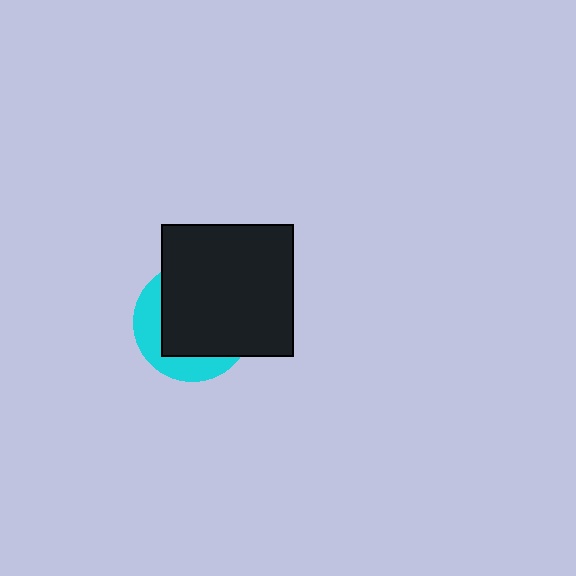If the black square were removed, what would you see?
You would see the complete cyan circle.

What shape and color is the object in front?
The object in front is a black square.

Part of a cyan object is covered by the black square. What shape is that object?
It is a circle.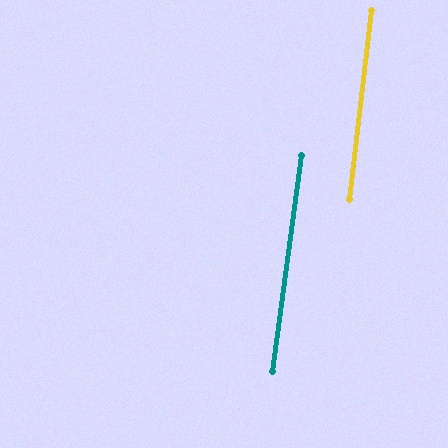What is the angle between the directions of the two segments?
Approximately 1 degree.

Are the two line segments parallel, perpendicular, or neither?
Parallel — their directions differ by only 0.9°.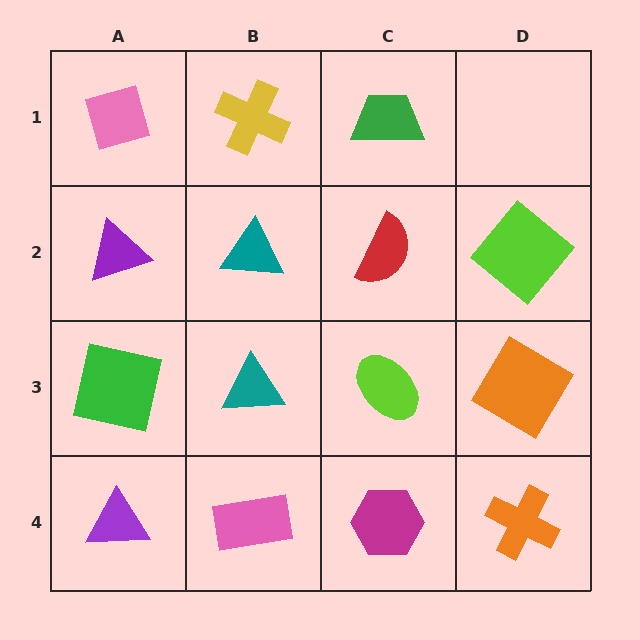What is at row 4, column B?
A pink rectangle.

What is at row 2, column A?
A purple triangle.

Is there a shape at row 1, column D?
No, that cell is empty.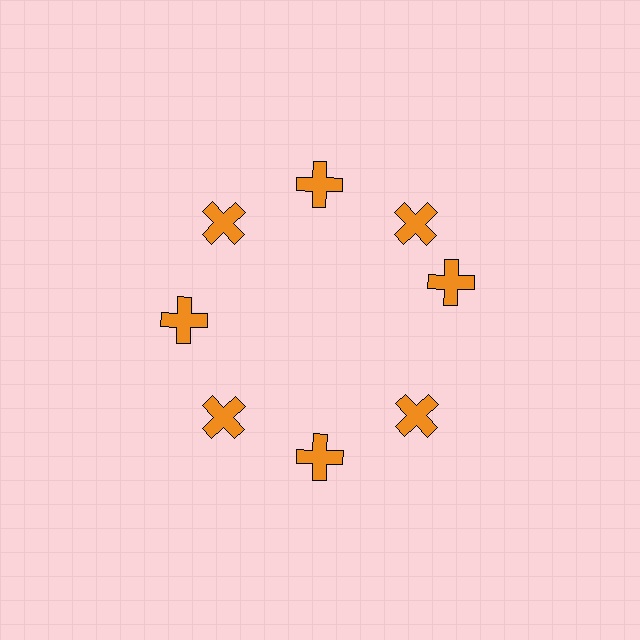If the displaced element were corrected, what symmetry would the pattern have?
It would have 8-fold rotational symmetry — the pattern would map onto itself every 45 degrees.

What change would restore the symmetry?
The symmetry would be restored by rotating it back into even spacing with its neighbors so that all 8 crosses sit at equal angles and equal distance from the center.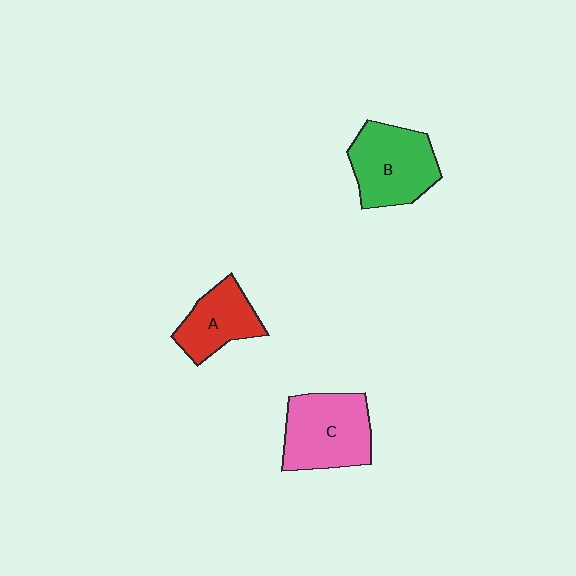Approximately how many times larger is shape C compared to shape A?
Approximately 1.4 times.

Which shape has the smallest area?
Shape A (red).